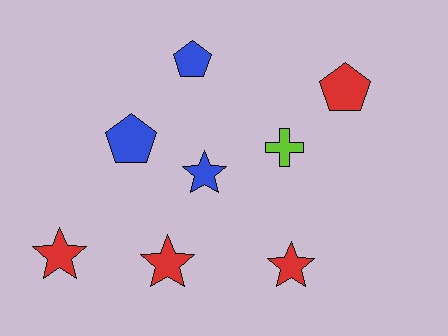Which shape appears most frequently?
Star, with 4 objects.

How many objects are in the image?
There are 8 objects.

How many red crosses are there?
There are no red crosses.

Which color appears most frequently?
Red, with 4 objects.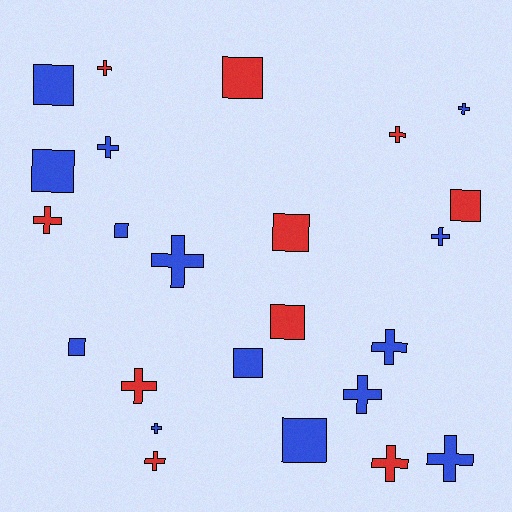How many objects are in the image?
There are 24 objects.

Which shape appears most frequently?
Cross, with 14 objects.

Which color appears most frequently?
Blue, with 14 objects.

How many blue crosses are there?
There are 8 blue crosses.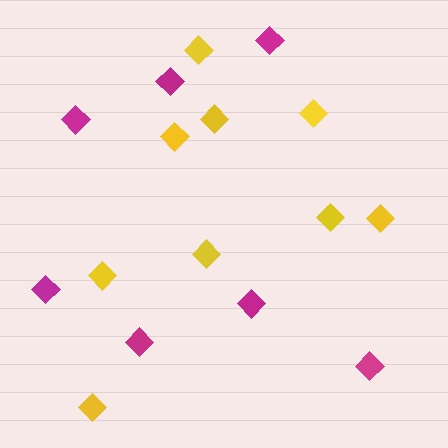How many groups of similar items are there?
There are 2 groups: one group of yellow diamonds (9) and one group of magenta diamonds (7).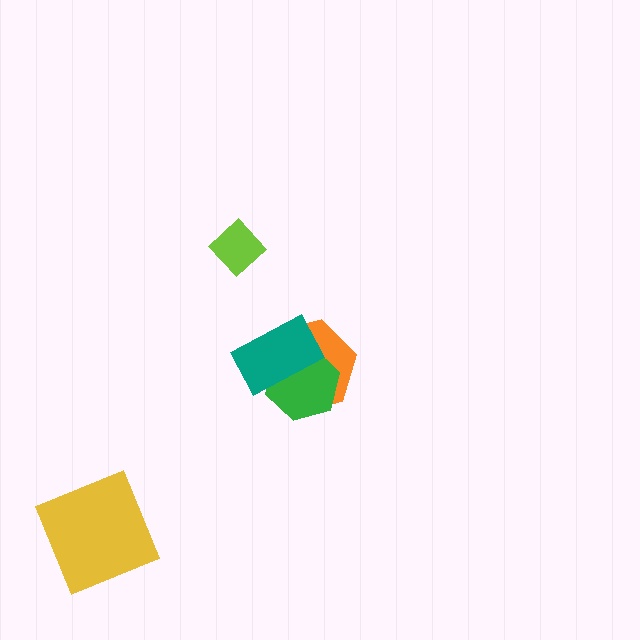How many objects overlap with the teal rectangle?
2 objects overlap with the teal rectangle.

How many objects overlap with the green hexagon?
2 objects overlap with the green hexagon.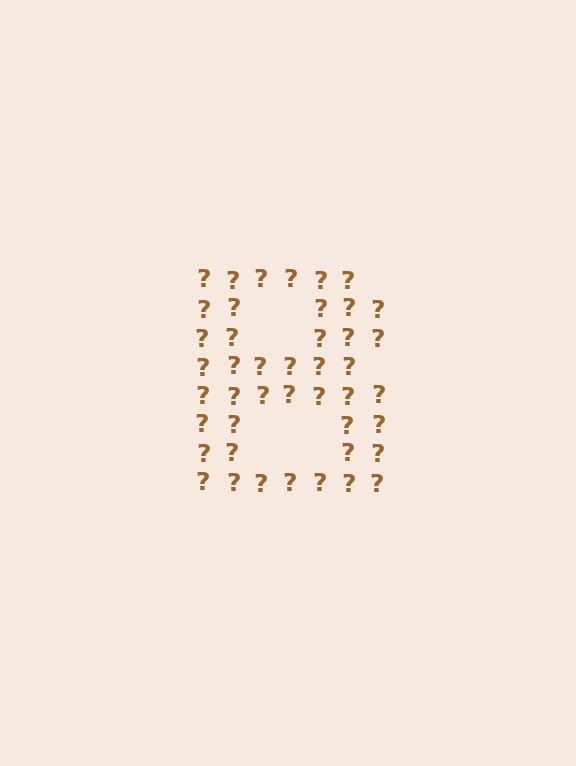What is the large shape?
The large shape is the letter B.